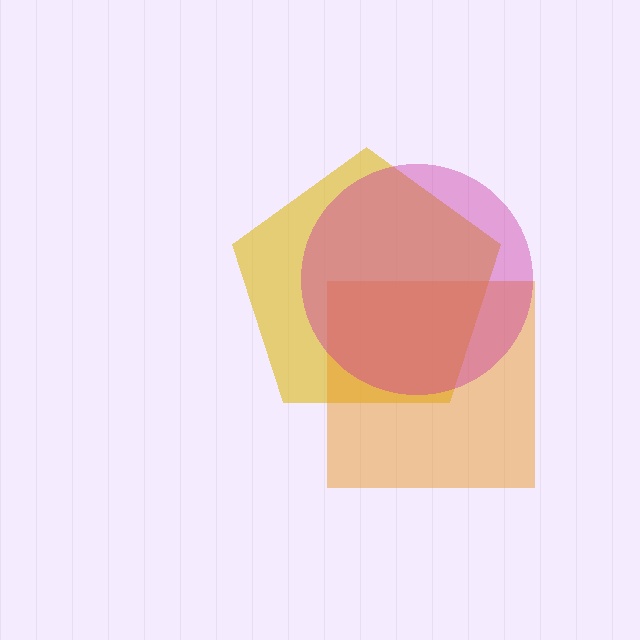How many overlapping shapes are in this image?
There are 3 overlapping shapes in the image.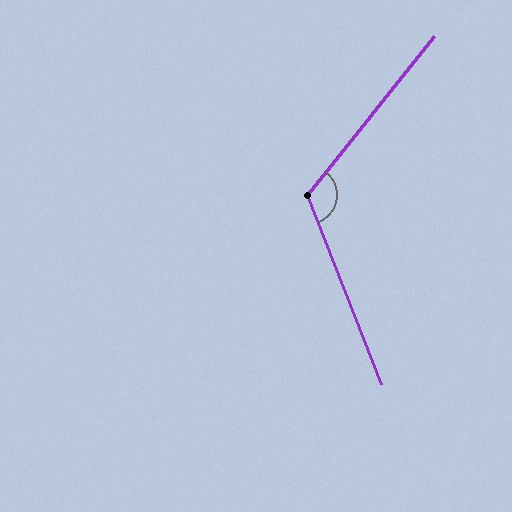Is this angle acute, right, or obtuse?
It is obtuse.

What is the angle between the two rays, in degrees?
Approximately 120 degrees.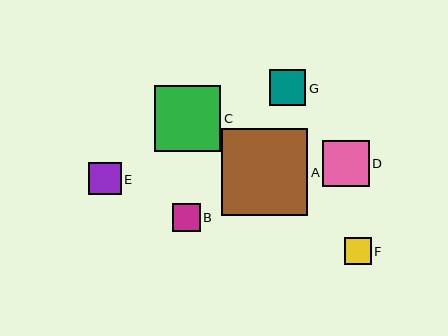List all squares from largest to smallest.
From largest to smallest: A, C, D, G, E, B, F.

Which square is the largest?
Square A is the largest with a size of approximately 87 pixels.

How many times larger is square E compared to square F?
Square E is approximately 1.2 times the size of square F.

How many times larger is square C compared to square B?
Square C is approximately 2.3 times the size of square B.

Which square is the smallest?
Square F is the smallest with a size of approximately 27 pixels.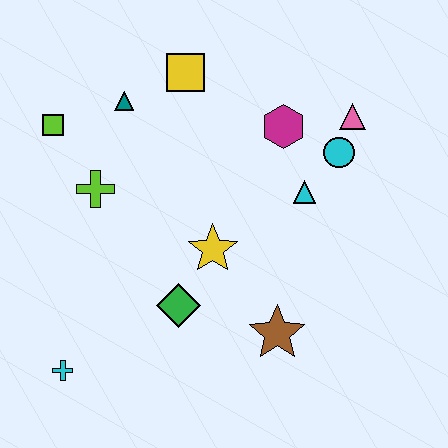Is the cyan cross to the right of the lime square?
Yes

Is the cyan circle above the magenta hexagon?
No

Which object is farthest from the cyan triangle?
The cyan cross is farthest from the cyan triangle.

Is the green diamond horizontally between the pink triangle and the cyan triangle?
No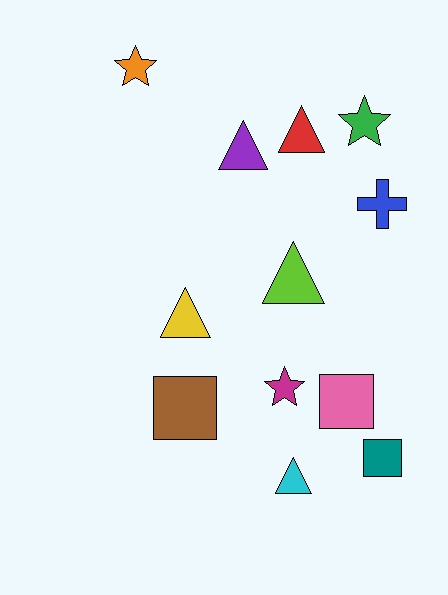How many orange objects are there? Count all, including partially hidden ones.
There is 1 orange object.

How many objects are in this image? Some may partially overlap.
There are 12 objects.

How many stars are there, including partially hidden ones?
There are 3 stars.